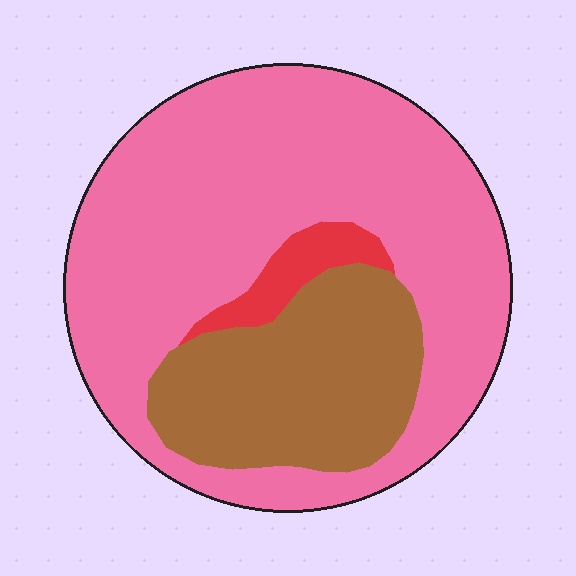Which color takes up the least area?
Red, at roughly 5%.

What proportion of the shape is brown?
Brown covers 26% of the shape.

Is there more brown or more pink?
Pink.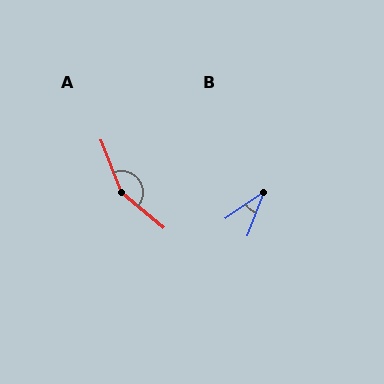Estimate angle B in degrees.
Approximately 35 degrees.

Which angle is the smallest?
B, at approximately 35 degrees.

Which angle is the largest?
A, at approximately 151 degrees.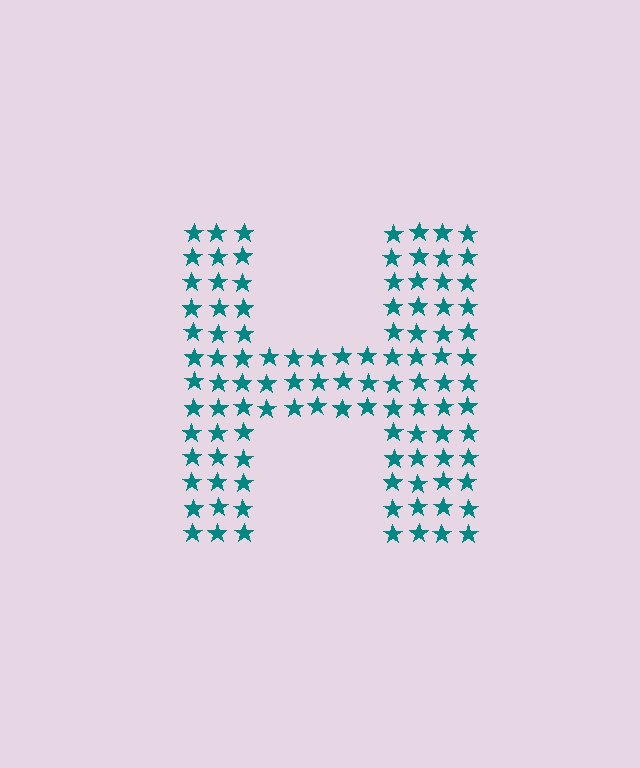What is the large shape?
The large shape is the letter H.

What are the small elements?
The small elements are stars.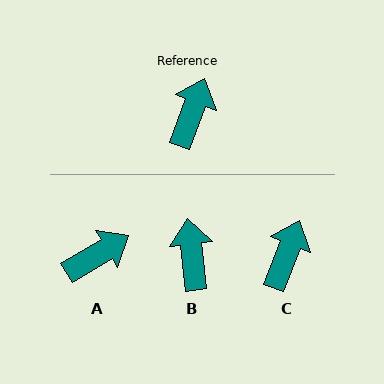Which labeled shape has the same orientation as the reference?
C.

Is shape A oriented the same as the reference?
No, it is off by about 38 degrees.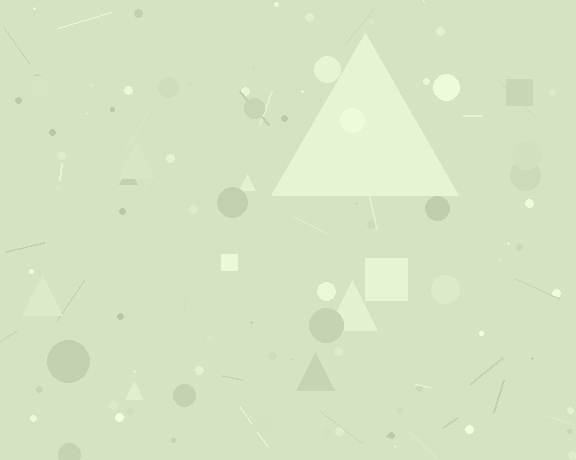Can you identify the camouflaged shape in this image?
The camouflaged shape is a triangle.